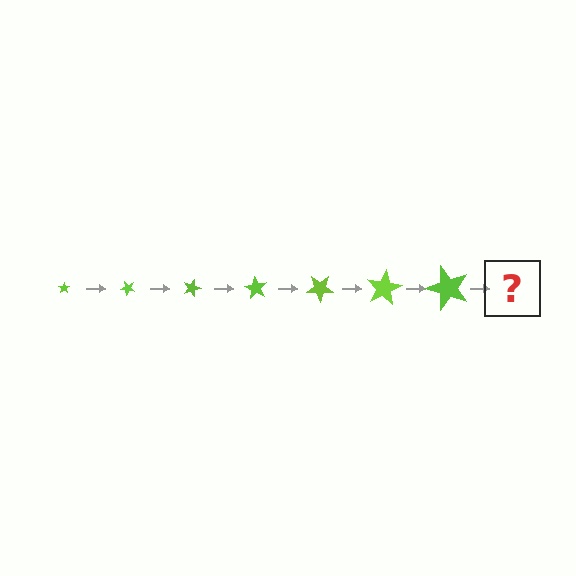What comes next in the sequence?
The next element should be a star, larger than the previous one and rotated 315 degrees from the start.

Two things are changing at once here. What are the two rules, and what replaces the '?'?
The two rules are that the star grows larger each step and it rotates 45 degrees each step. The '?' should be a star, larger than the previous one and rotated 315 degrees from the start.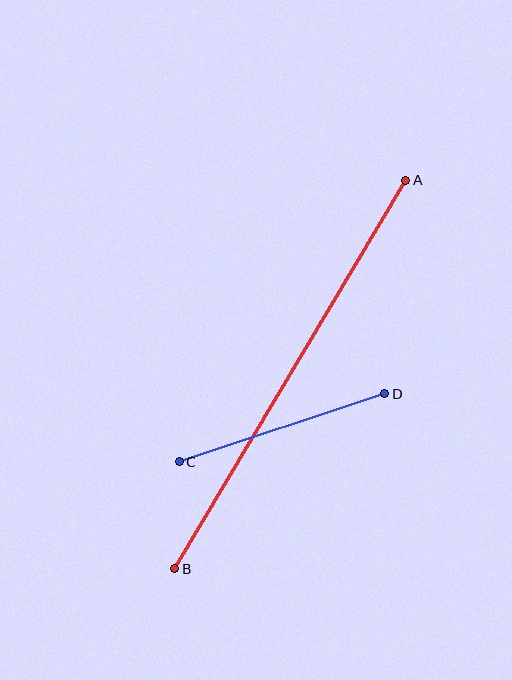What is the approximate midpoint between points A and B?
The midpoint is at approximately (290, 375) pixels.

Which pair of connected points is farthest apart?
Points A and B are farthest apart.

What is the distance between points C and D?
The distance is approximately 216 pixels.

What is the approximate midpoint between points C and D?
The midpoint is at approximately (282, 428) pixels.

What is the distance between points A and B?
The distance is approximately 452 pixels.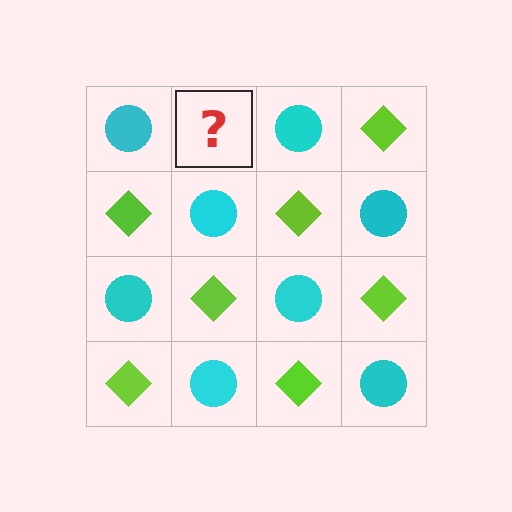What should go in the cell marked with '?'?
The missing cell should contain a lime diamond.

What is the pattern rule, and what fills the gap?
The rule is that it alternates cyan circle and lime diamond in a checkerboard pattern. The gap should be filled with a lime diamond.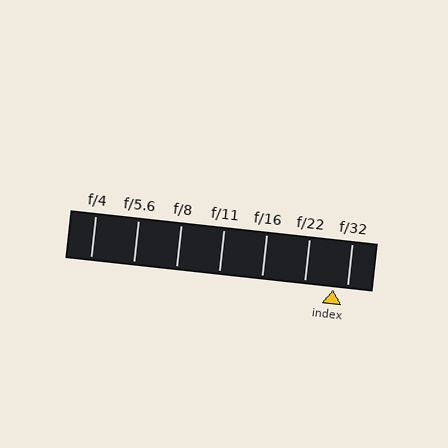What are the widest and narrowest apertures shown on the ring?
The widest aperture shown is f/4 and the narrowest is f/32.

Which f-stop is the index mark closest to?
The index mark is closest to f/32.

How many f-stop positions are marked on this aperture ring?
There are 7 f-stop positions marked.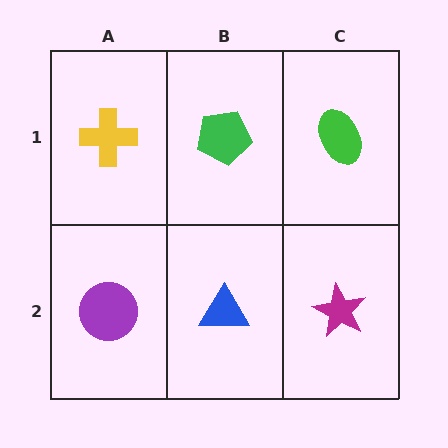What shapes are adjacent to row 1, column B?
A blue triangle (row 2, column B), a yellow cross (row 1, column A), a green ellipse (row 1, column C).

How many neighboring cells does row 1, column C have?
2.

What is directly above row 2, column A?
A yellow cross.